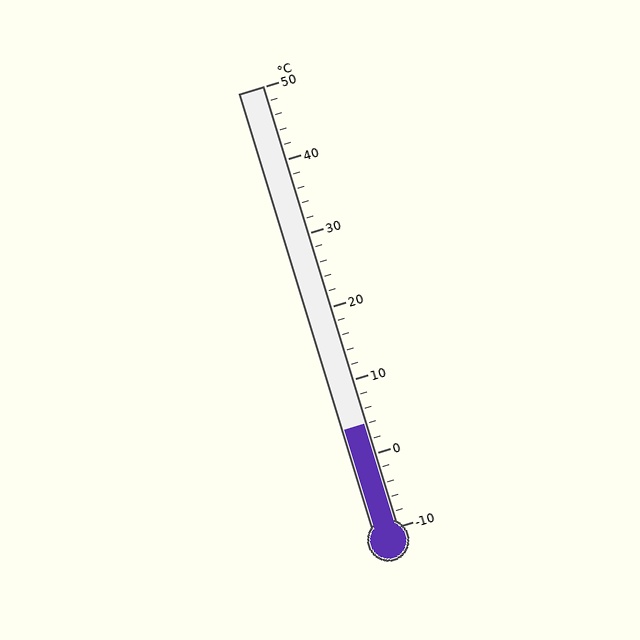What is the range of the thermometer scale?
The thermometer scale ranges from -10°C to 50°C.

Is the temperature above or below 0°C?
The temperature is above 0°C.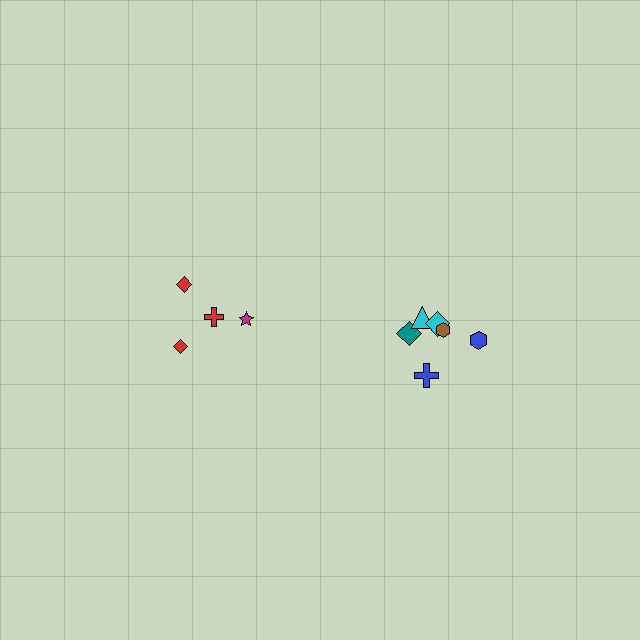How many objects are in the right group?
There are 6 objects.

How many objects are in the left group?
There are 4 objects.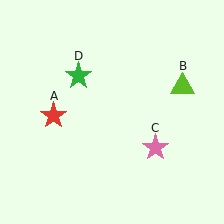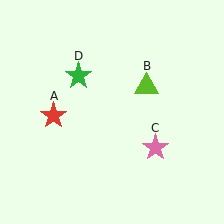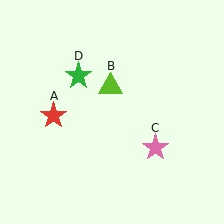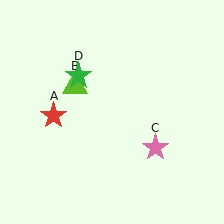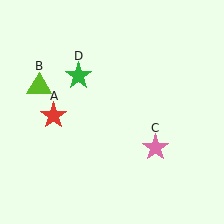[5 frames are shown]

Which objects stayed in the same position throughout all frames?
Red star (object A) and pink star (object C) and green star (object D) remained stationary.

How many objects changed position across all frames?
1 object changed position: lime triangle (object B).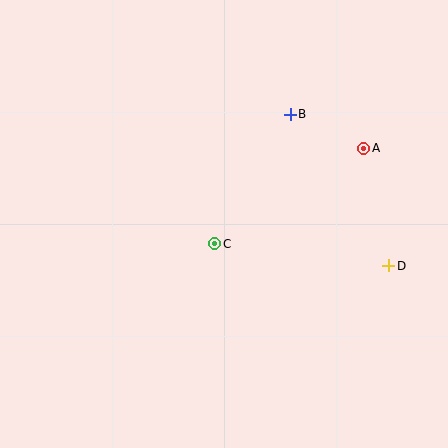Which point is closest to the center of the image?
Point C at (215, 244) is closest to the center.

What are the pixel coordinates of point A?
Point A is at (364, 148).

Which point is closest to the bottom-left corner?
Point C is closest to the bottom-left corner.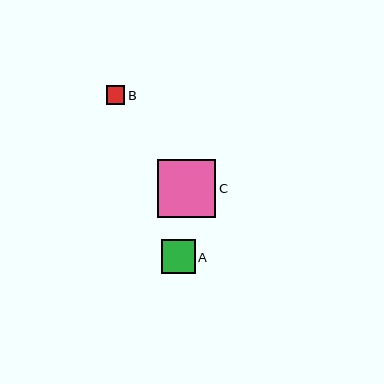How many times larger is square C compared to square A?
Square C is approximately 1.7 times the size of square A.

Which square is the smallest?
Square B is the smallest with a size of approximately 18 pixels.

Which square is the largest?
Square C is the largest with a size of approximately 58 pixels.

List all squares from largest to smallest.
From largest to smallest: C, A, B.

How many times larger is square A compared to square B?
Square A is approximately 1.8 times the size of square B.